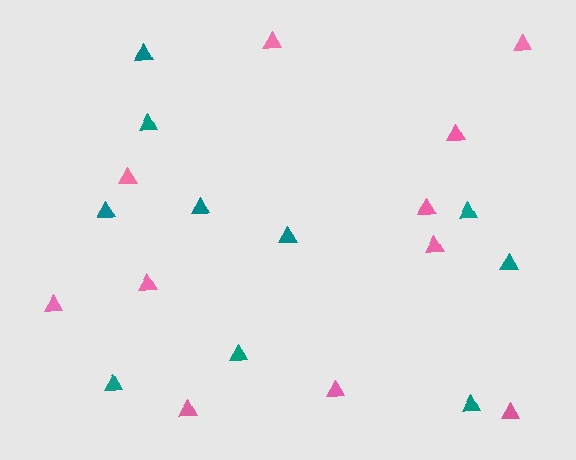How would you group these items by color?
There are 2 groups: one group of pink triangles (11) and one group of teal triangles (10).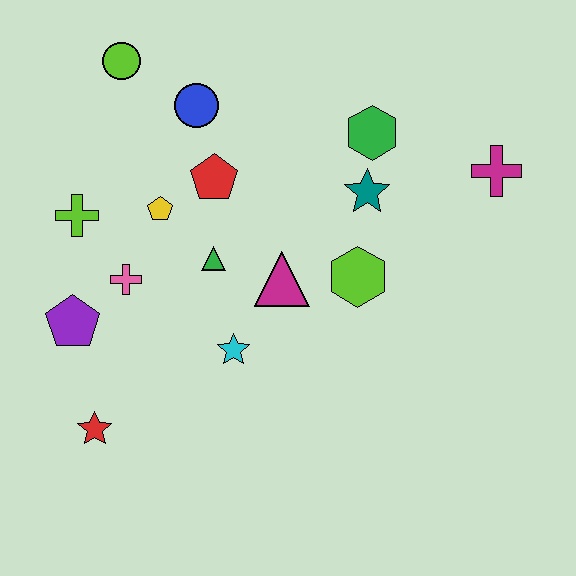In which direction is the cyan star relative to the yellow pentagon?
The cyan star is below the yellow pentagon.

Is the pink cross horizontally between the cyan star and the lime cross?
Yes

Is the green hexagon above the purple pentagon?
Yes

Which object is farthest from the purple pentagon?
The magenta cross is farthest from the purple pentagon.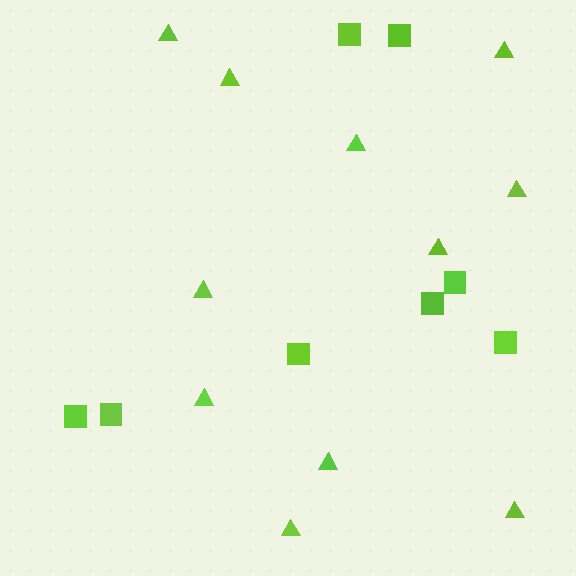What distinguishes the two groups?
There are 2 groups: one group of triangles (11) and one group of squares (8).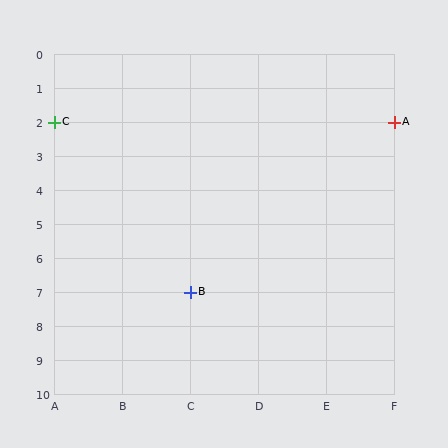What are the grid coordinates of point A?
Point A is at grid coordinates (F, 2).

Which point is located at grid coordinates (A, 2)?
Point C is at (A, 2).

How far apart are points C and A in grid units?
Points C and A are 5 columns apart.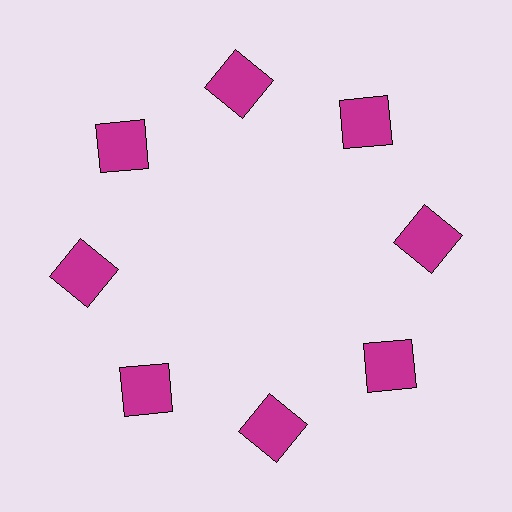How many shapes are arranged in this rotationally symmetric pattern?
There are 8 shapes, arranged in 8 groups of 1.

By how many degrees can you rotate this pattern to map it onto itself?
The pattern maps onto itself every 45 degrees of rotation.